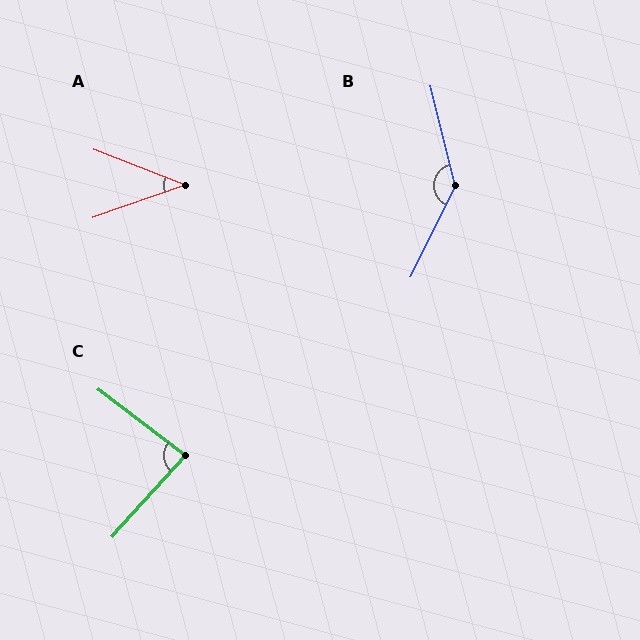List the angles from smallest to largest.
A (40°), C (85°), B (140°).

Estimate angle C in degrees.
Approximately 85 degrees.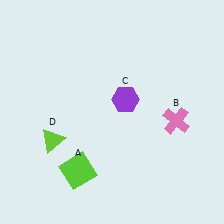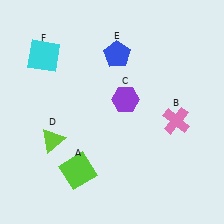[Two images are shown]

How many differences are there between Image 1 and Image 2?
There are 2 differences between the two images.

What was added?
A blue pentagon (E), a cyan square (F) were added in Image 2.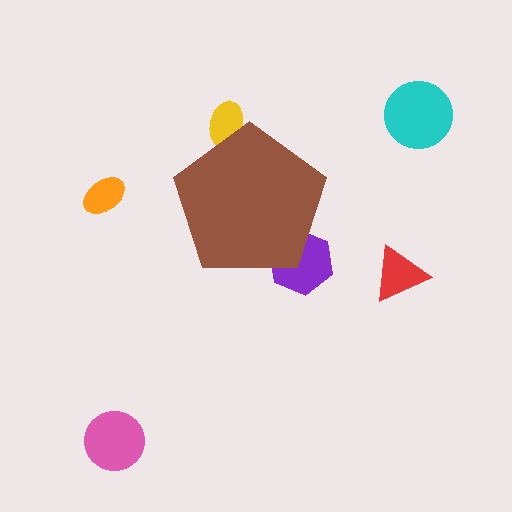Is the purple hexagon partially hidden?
Yes, the purple hexagon is partially hidden behind the brown pentagon.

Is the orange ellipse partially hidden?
No, the orange ellipse is fully visible.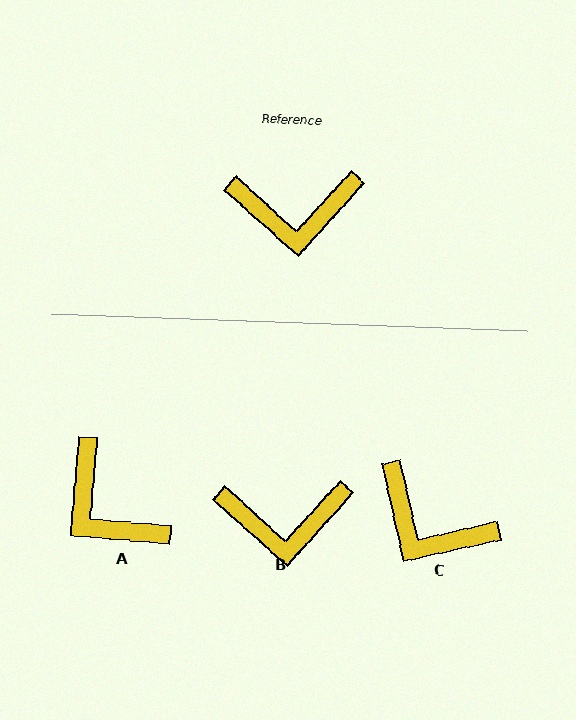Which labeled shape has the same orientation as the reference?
B.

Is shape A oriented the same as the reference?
No, it is off by about 53 degrees.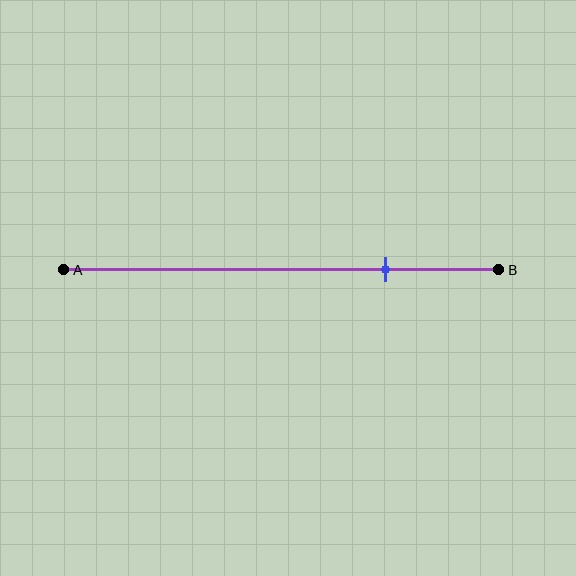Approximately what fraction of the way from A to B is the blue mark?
The blue mark is approximately 75% of the way from A to B.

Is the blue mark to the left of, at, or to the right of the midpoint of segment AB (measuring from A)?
The blue mark is to the right of the midpoint of segment AB.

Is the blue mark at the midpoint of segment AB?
No, the mark is at about 75% from A, not at the 50% midpoint.